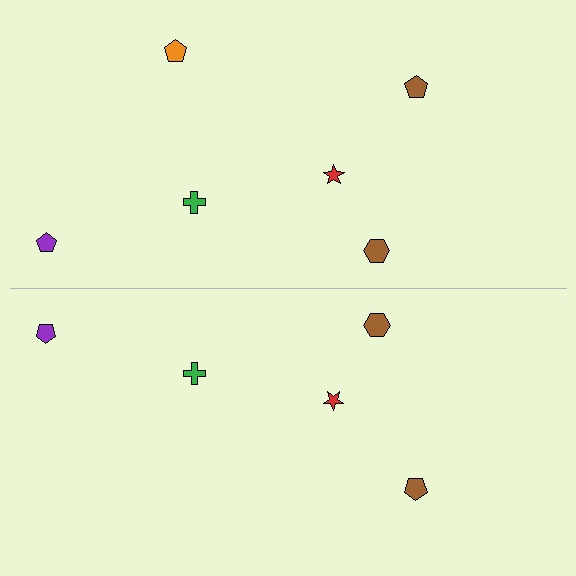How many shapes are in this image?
There are 11 shapes in this image.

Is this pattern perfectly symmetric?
No, the pattern is not perfectly symmetric. A orange pentagon is missing from the bottom side.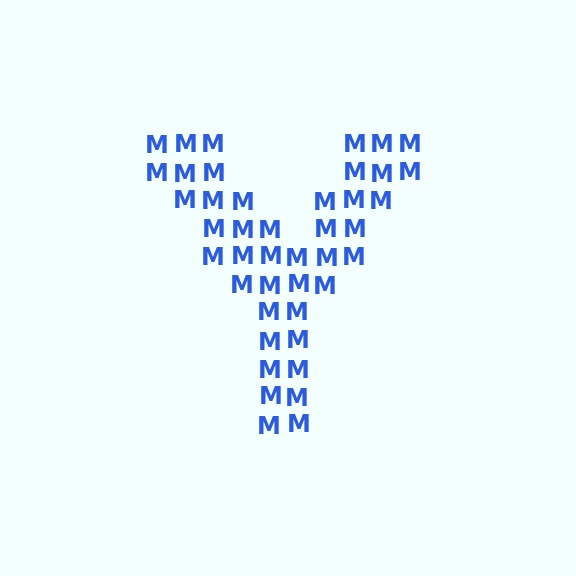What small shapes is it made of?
It is made of small letter M's.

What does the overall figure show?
The overall figure shows the letter Y.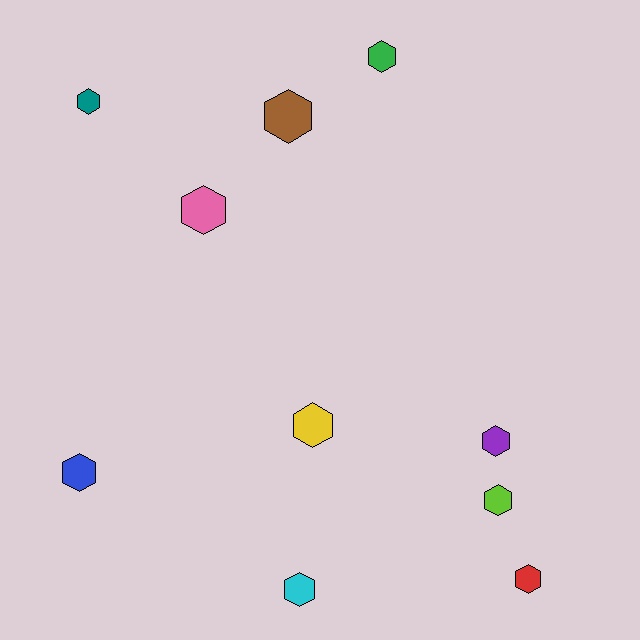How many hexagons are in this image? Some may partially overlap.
There are 10 hexagons.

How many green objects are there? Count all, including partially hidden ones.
There is 1 green object.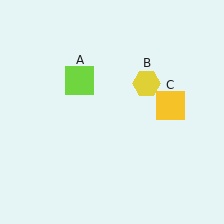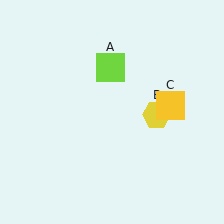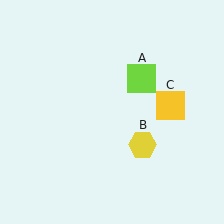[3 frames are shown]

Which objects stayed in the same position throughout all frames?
Yellow square (object C) remained stationary.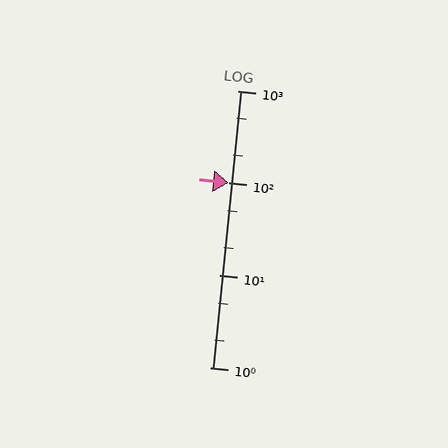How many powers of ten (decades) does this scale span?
The scale spans 3 decades, from 1 to 1000.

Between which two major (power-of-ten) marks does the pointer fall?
The pointer is between 100 and 1000.